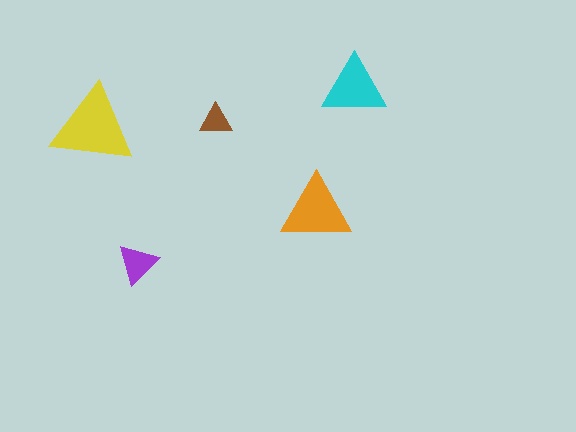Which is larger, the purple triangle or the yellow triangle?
The yellow one.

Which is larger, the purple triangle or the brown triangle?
The purple one.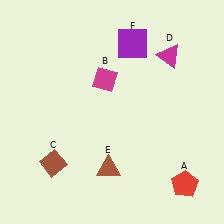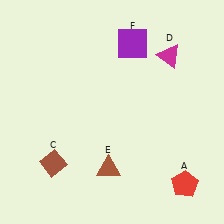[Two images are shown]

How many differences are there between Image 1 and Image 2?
There is 1 difference between the two images.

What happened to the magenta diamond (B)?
The magenta diamond (B) was removed in Image 2. It was in the top-left area of Image 1.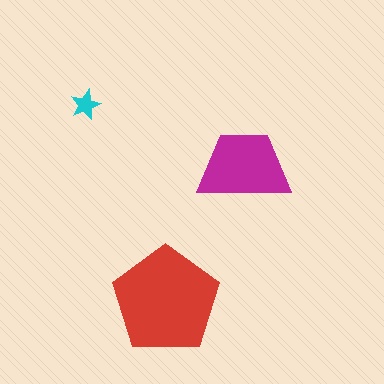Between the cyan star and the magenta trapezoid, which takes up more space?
The magenta trapezoid.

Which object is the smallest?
The cyan star.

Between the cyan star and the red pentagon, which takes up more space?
The red pentagon.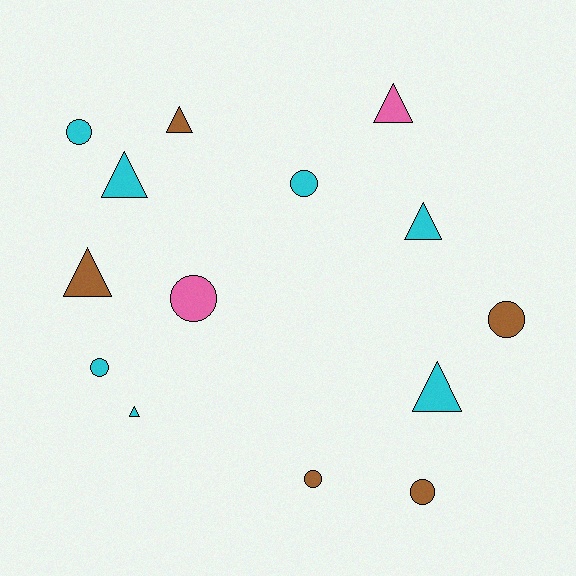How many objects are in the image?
There are 14 objects.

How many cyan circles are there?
There are 3 cyan circles.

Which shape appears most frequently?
Circle, with 7 objects.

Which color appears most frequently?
Cyan, with 7 objects.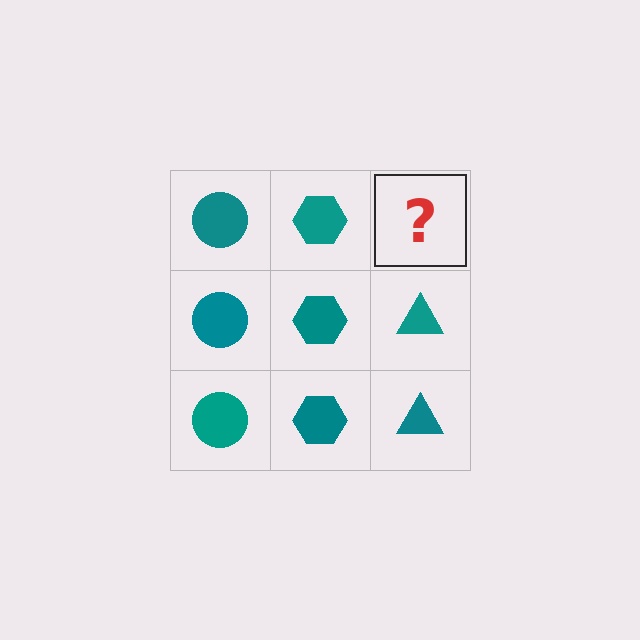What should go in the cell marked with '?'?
The missing cell should contain a teal triangle.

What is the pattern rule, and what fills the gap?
The rule is that each column has a consistent shape. The gap should be filled with a teal triangle.